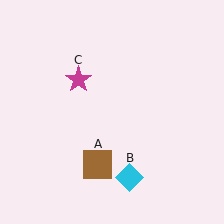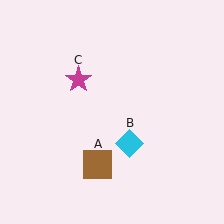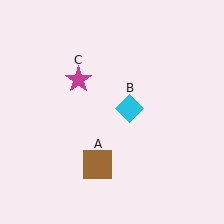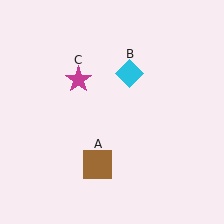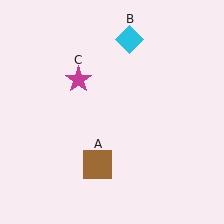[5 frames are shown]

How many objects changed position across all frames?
1 object changed position: cyan diamond (object B).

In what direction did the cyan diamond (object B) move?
The cyan diamond (object B) moved up.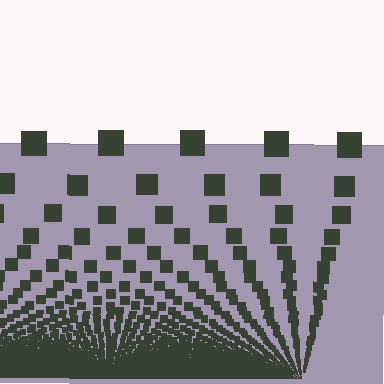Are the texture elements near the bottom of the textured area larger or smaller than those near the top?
Smaller. The gradient is inverted — elements near the bottom are smaller and denser.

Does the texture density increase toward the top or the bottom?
Density increases toward the bottom.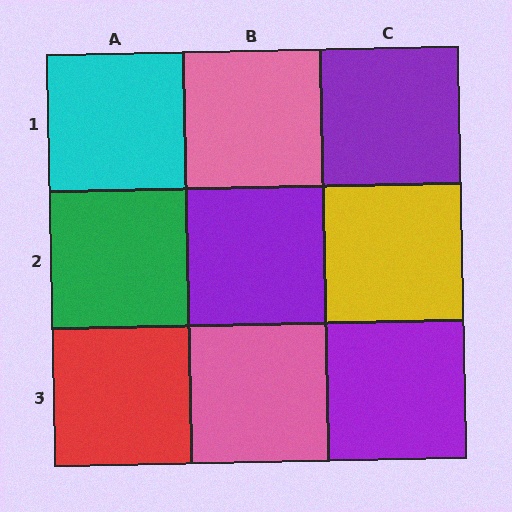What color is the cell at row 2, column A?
Green.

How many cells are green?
1 cell is green.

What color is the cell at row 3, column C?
Purple.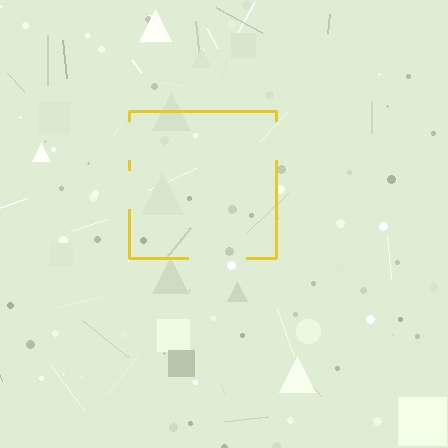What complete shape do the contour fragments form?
The contour fragments form a square.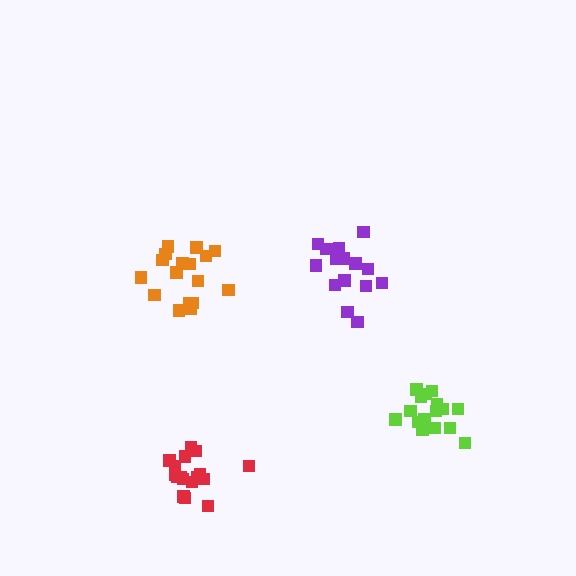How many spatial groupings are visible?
There are 4 spatial groupings.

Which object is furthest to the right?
The lime cluster is rightmost.